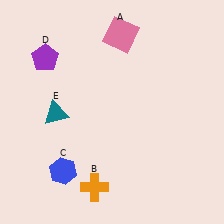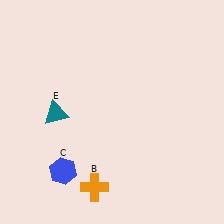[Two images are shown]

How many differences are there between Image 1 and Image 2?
There are 2 differences between the two images.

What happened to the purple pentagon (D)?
The purple pentagon (D) was removed in Image 2. It was in the top-left area of Image 1.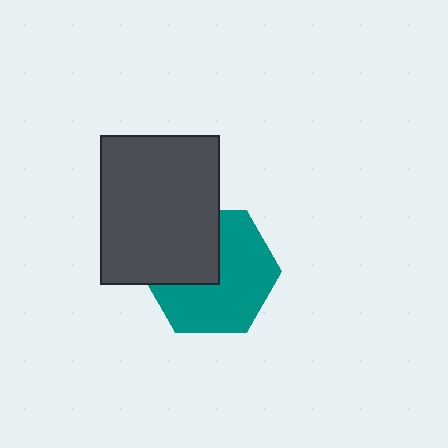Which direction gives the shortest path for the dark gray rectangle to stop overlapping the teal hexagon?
Moving toward the upper-left gives the shortest separation.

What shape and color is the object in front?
The object in front is a dark gray rectangle.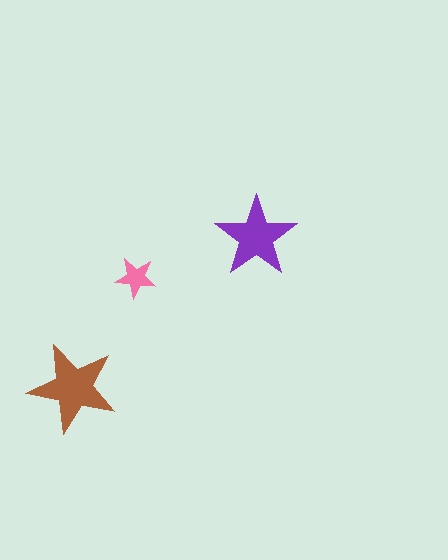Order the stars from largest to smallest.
the brown one, the purple one, the pink one.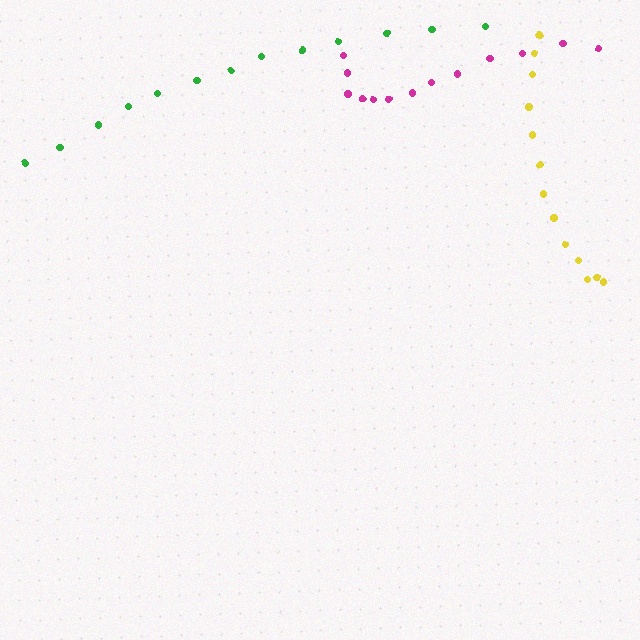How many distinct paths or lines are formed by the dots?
There are 3 distinct paths.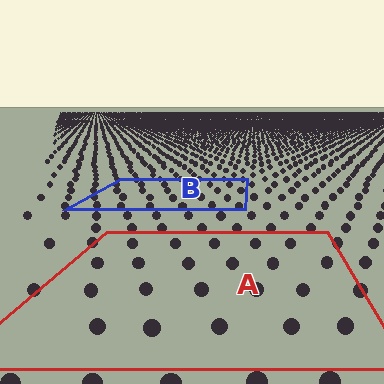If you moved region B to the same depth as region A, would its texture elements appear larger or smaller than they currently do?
They would appear larger. At a closer depth, the same texture elements are projected at a bigger on-screen size.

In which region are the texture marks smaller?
The texture marks are smaller in region B, because it is farther away.